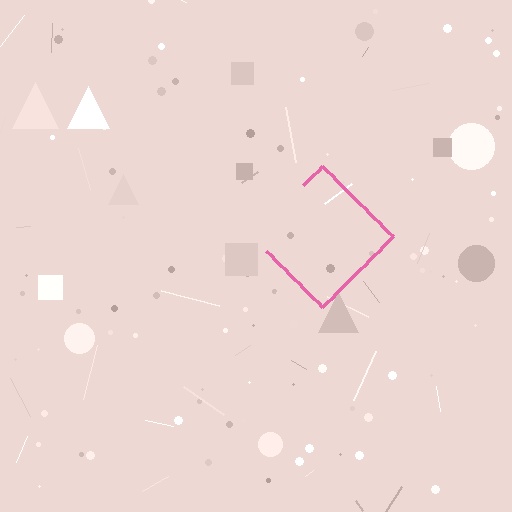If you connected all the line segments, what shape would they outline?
They would outline a diamond.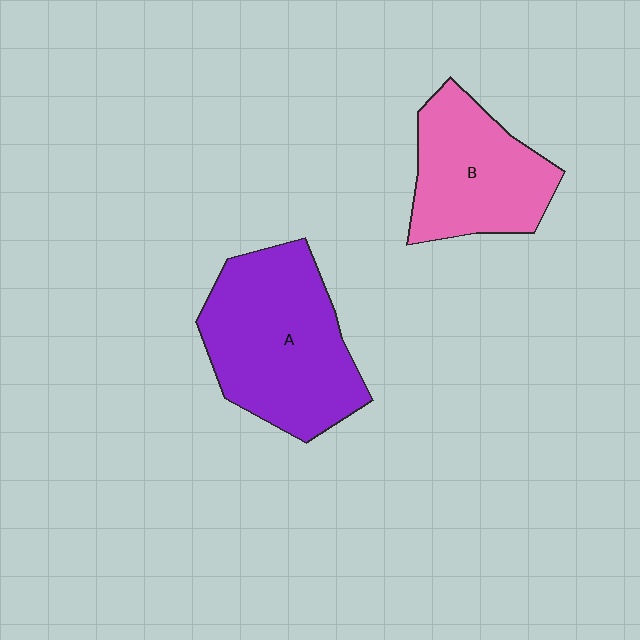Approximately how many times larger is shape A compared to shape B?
Approximately 1.4 times.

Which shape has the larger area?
Shape A (purple).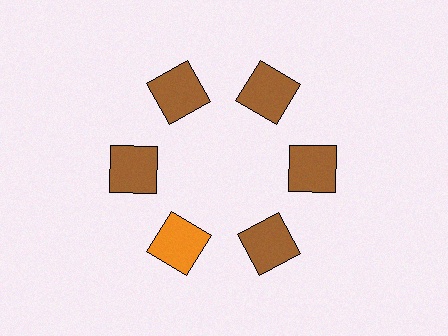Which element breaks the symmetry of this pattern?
The orange square at roughly the 7 o'clock position breaks the symmetry. All other shapes are brown squares.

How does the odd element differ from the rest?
It has a different color: orange instead of brown.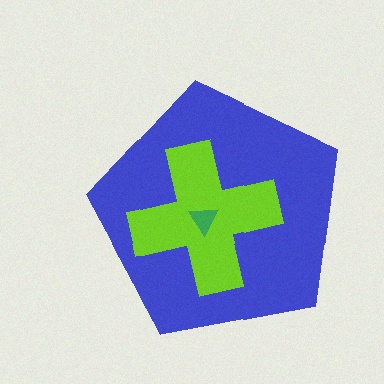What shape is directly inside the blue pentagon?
The lime cross.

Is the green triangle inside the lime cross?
Yes.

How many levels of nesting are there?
3.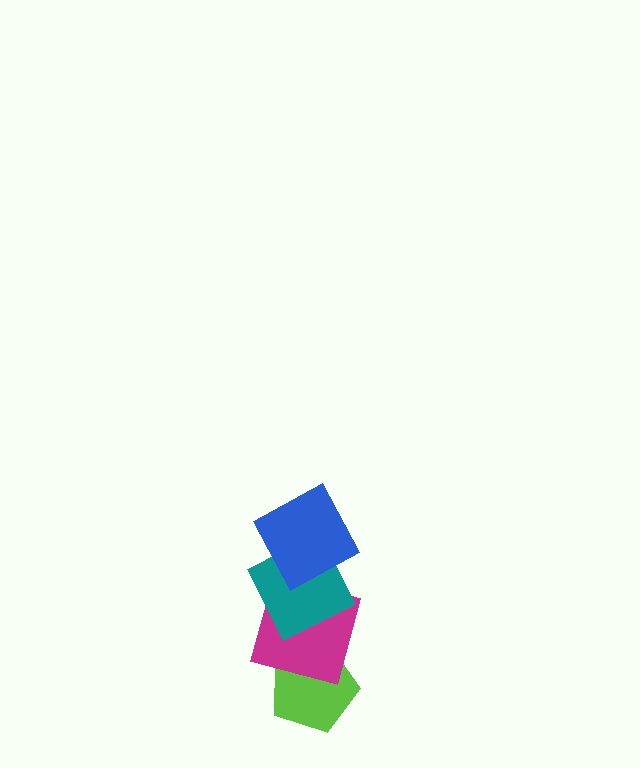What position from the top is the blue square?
The blue square is 1st from the top.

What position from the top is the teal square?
The teal square is 2nd from the top.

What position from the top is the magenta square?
The magenta square is 3rd from the top.